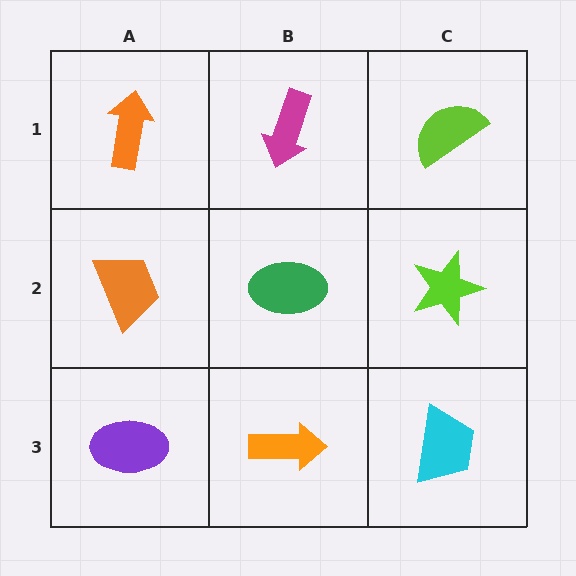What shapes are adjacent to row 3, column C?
A lime star (row 2, column C), an orange arrow (row 3, column B).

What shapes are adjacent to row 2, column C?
A lime semicircle (row 1, column C), a cyan trapezoid (row 3, column C), a green ellipse (row 2, column B).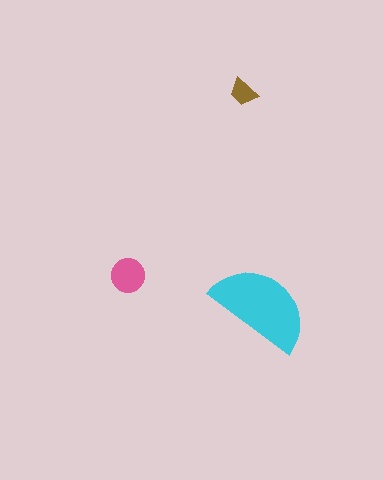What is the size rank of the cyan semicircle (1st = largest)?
1st.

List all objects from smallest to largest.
The brown trapezoid, the pink circle, the cyan semicircle.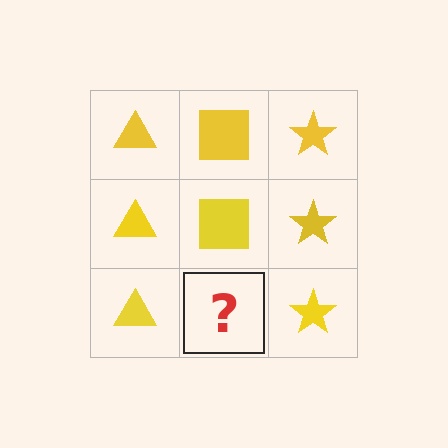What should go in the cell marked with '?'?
The missing cell should contain a yellow square.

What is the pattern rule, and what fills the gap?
The rule is that each column has a consistent shape. The gap should be filled with a yellow square.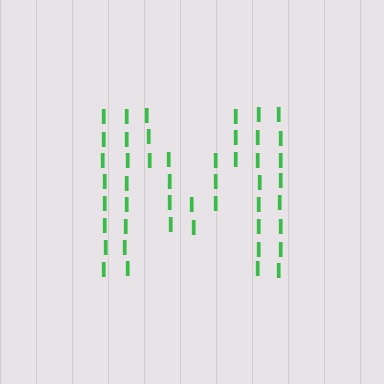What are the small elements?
The small elements are letter I's.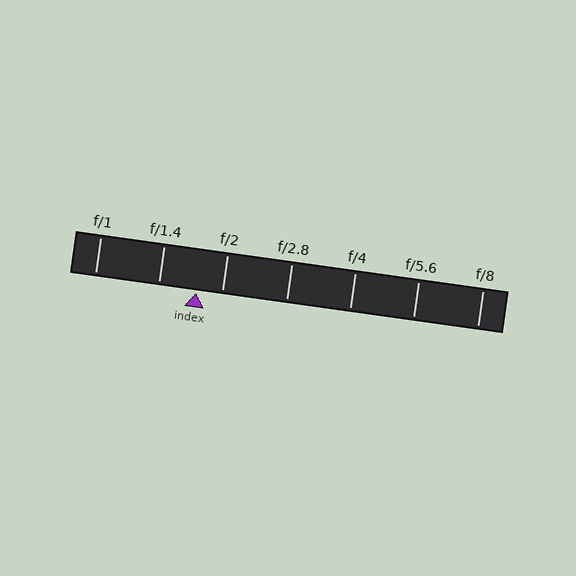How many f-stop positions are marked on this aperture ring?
There are 7 f-stop positions marked.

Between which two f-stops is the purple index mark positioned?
The index mark is between f/1.4 and f/2.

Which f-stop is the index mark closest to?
The index mark is closest to f/2.